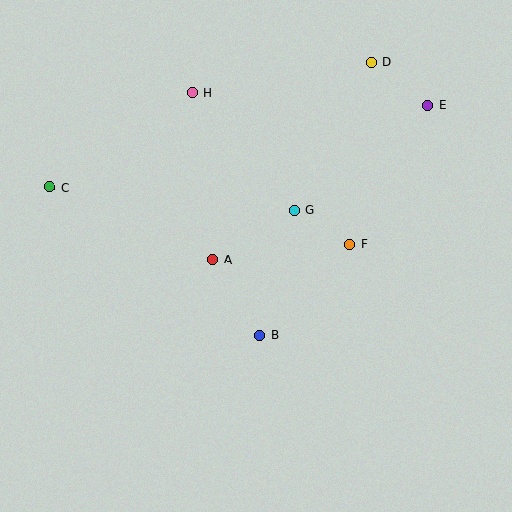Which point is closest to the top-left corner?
Point C is closest to the top-left corner.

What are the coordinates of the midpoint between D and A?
The midpoint between D and A is at (292, 161).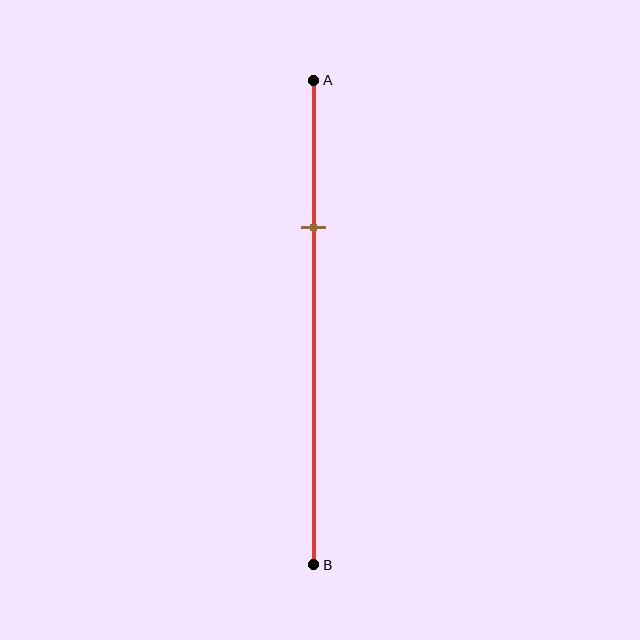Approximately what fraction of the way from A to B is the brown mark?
The brown mark is approximately 30% of the way from A to B.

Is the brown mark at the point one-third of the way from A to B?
No, the mark is at about 30% from A, not at the 33% one-third point.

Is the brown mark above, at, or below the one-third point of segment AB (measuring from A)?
The brown mark is above the one-third point of segment AB.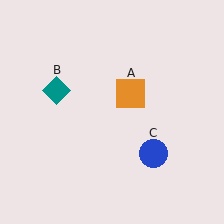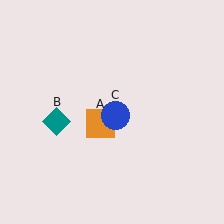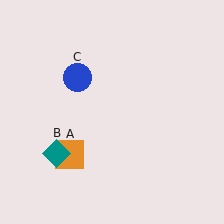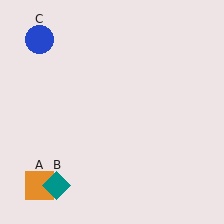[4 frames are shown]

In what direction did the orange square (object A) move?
The orange square (object A) moved down and to the left.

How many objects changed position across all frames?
3 objects changed position: orange square (object A), teal diamond (object B), blue circle (object C).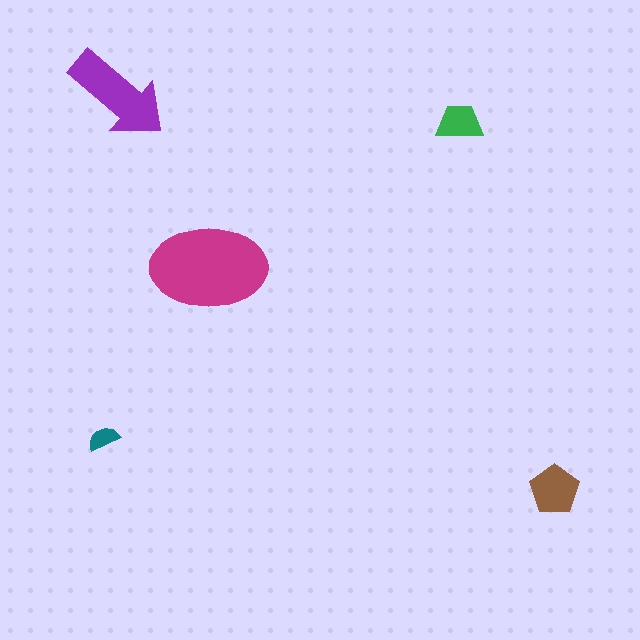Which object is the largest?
The magenta ellipse.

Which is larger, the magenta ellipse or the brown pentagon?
The magenta ellipse.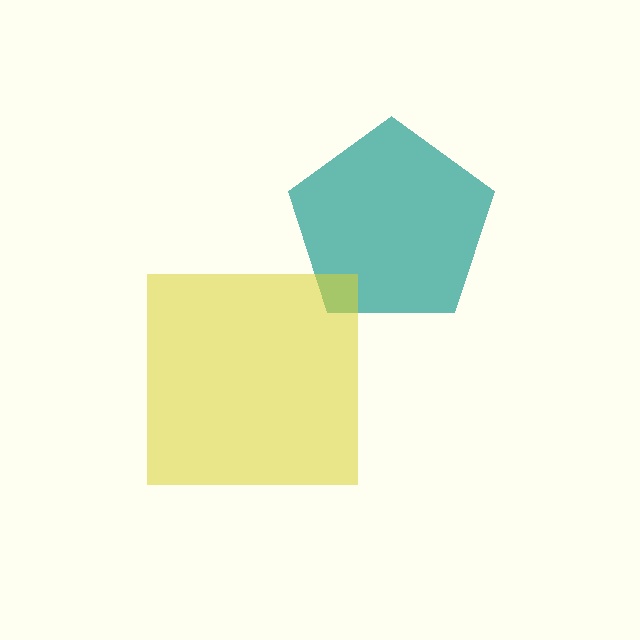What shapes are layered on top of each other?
The layered shapes are: a teal pentagon, a yellow square.